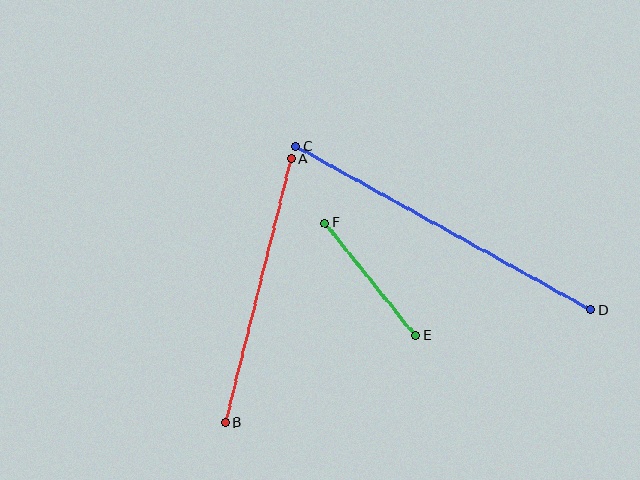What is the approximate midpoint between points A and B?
The midpoint is at approximately (258, 291) pixels.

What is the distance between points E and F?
The distance is approximately 144 pixels.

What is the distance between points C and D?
The distance is approximately 337 pixels.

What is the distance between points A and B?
The distance is approximately 272 pixels.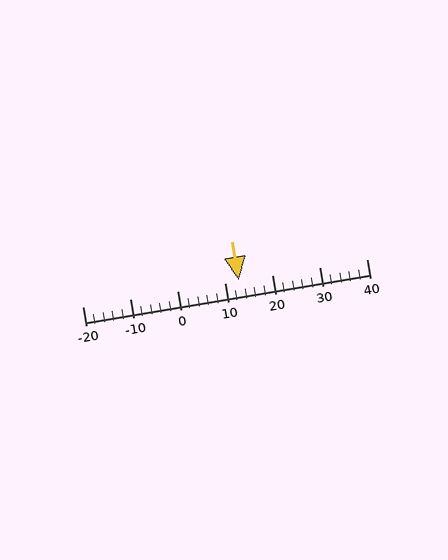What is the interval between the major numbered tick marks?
The major tick marks are spaced 10 units apart.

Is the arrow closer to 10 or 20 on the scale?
The arrow is closer to 10.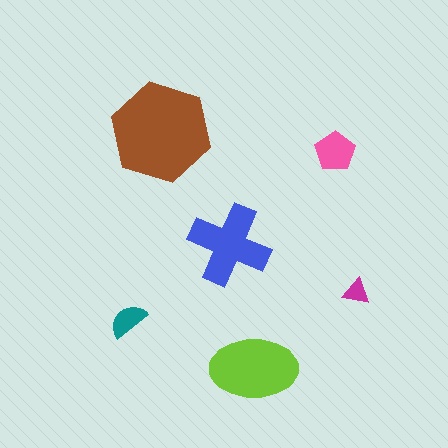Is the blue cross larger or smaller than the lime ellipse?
Smaller.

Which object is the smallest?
The magenta triangle.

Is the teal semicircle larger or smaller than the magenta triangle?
Larger.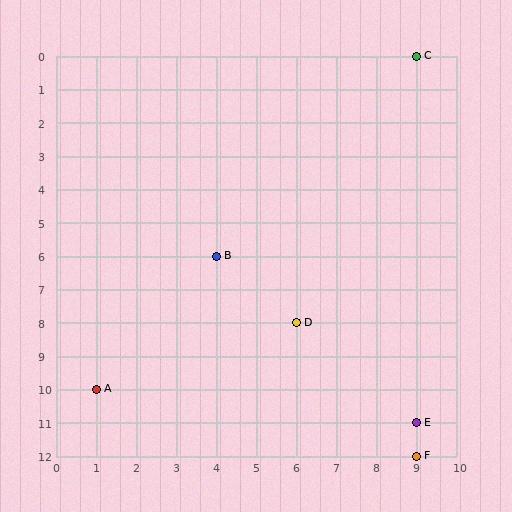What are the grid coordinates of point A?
Point A is at grid coordinates (1, 10).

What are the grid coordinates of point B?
Point B is at grid coordinates (4, 6).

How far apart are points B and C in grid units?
Points B and C are 5 columns and 6 rows apart (about 7.8 grid units diagonally).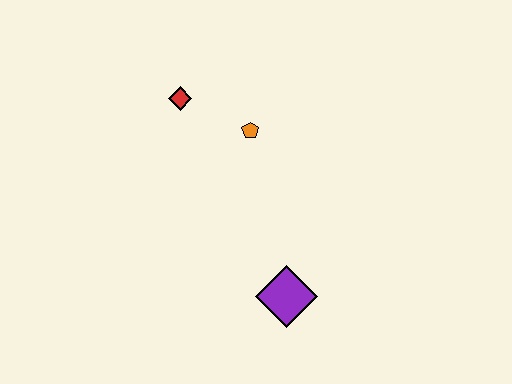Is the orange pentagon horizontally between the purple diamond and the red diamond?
Yes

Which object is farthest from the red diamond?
The purple diamond is farthest from the red diamond.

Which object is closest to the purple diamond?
The orange pentagon is closest to the purple diamond.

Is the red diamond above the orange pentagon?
Yes